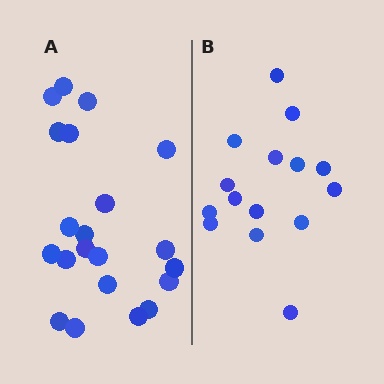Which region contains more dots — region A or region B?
Region A (the left region) has more dots.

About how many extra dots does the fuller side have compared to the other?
Region A has about 6 more dots than region B.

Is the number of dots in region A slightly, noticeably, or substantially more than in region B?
Region A has noticeably more, but not dramatically so. The ratio is roughly 1.4 to 1.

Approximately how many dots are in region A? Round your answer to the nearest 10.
About 20 dots. (The exact count is 21, which rounds to 20.)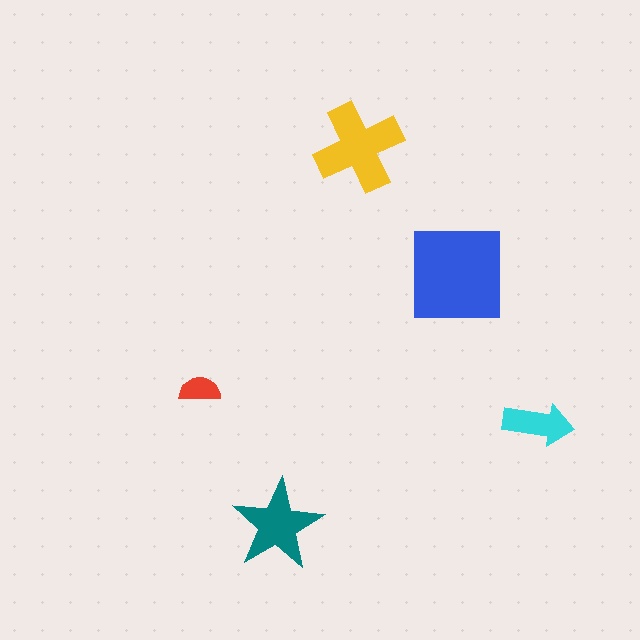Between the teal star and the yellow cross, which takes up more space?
The yellow cross.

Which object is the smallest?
The red semicircle.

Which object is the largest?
The blue square.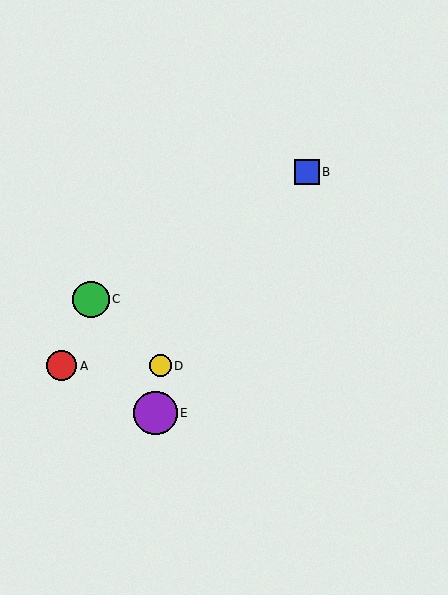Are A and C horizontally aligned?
No, A is at y≈366 and C is at y≈299.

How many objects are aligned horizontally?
2 objects (A, D) are aligned horizontally.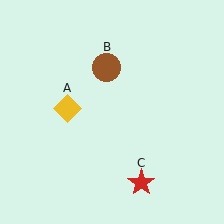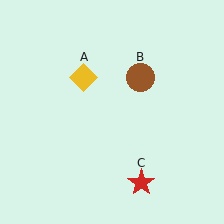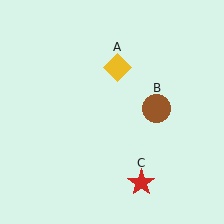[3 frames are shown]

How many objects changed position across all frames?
2 objects changed position: yellow diamond (object A), brown circle (object B).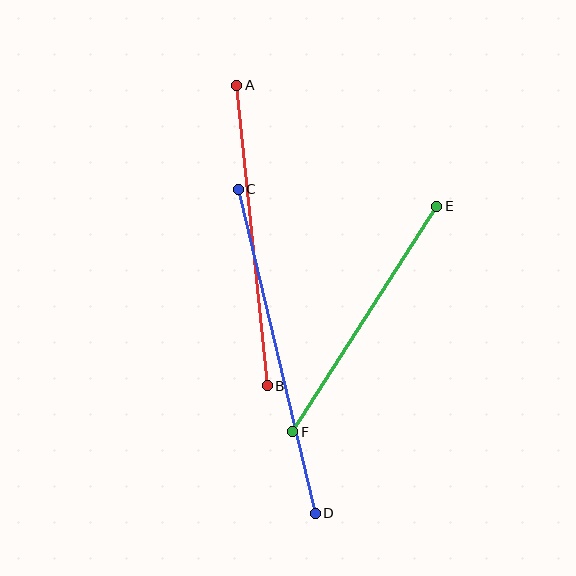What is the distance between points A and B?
The distance is approximately 302 pixels.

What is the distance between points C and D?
The distance is approximately 333 pixels.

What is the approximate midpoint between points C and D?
The midpoint is at approximately (277, 351) pixels.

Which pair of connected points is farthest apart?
Points C and D are farthest apart.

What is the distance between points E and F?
The distance is approximately 267 pixels.